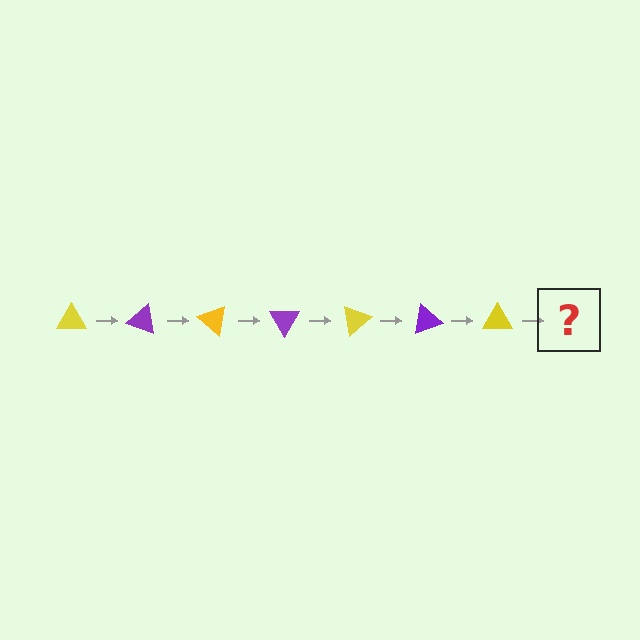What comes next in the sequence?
The next element should be a purple triangle, rotated 140 degrees from the start.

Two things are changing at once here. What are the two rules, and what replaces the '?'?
The two rules are that it rotates 20 degrees each step and the color cycles through yellow and purple. The '?' should be a purple triangle, rotated 140 degrees from the start.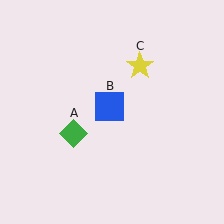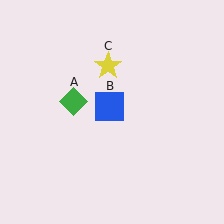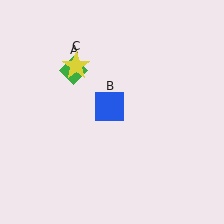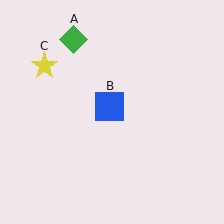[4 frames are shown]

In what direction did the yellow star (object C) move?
The yellow star (object C) moved left.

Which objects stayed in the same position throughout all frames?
Blue square (object B) remained stationary.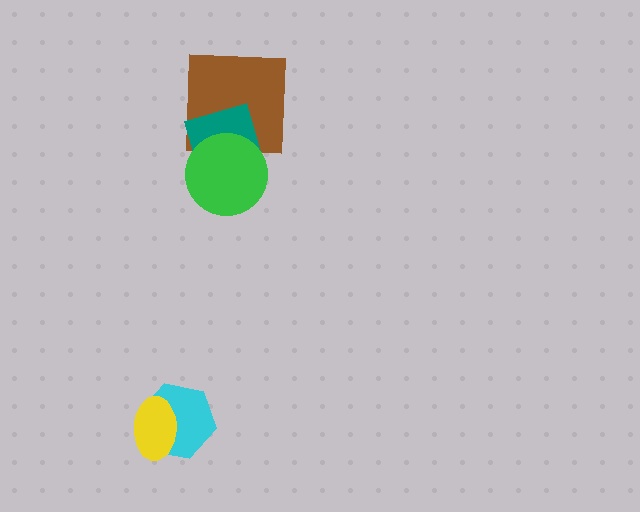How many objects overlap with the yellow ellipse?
1 object overlaps with the yellow ellipse.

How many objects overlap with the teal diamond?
2 objects overlap with the teal diamond.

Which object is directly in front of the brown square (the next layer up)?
The teal diamond is directly in front of the brown square.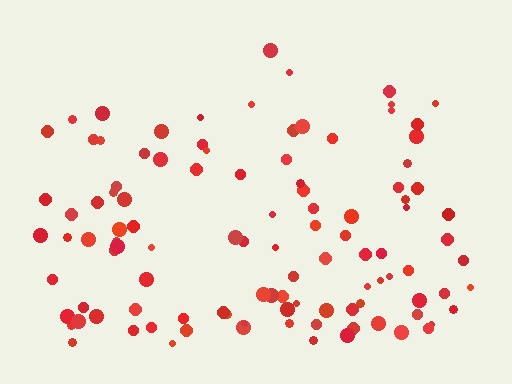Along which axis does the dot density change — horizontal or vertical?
Vertical.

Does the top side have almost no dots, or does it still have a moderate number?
Still a moderate number, just noticeably fewer than the bottom.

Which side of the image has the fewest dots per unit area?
The top.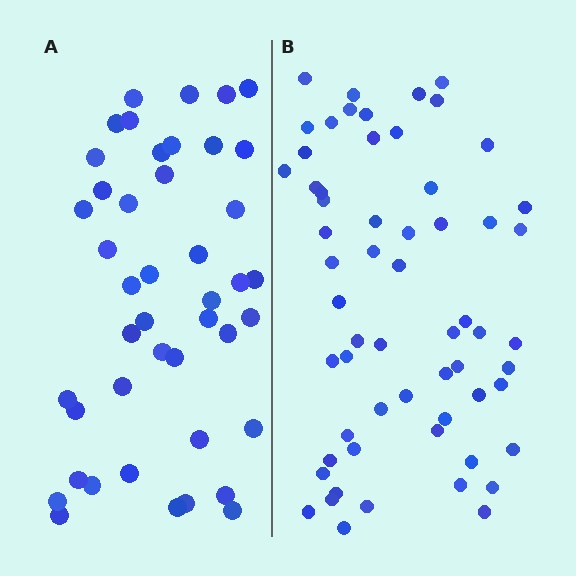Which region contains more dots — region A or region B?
Region B (the right region) has more dots.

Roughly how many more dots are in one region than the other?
Region B has approximately 15 more dots than region A.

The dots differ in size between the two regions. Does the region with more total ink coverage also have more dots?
No. Region A has more total ink coverage because its dots are larger, but region B actually contains more individual dots. Total area can be misleading — the number of items is what matters here.